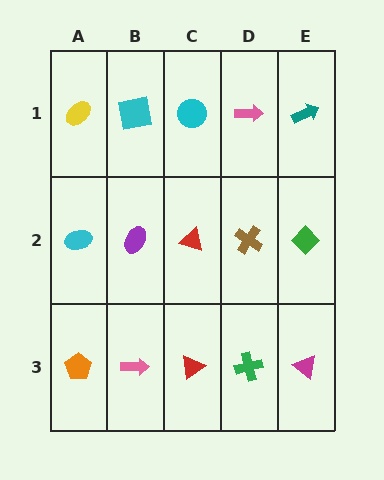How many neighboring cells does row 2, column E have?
3.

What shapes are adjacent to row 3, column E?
A green diamond (row 2, column E), a green cross (row 3, column D).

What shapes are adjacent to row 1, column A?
A cyan ellipse (row 2, column A), a cyan square (row 1, column B).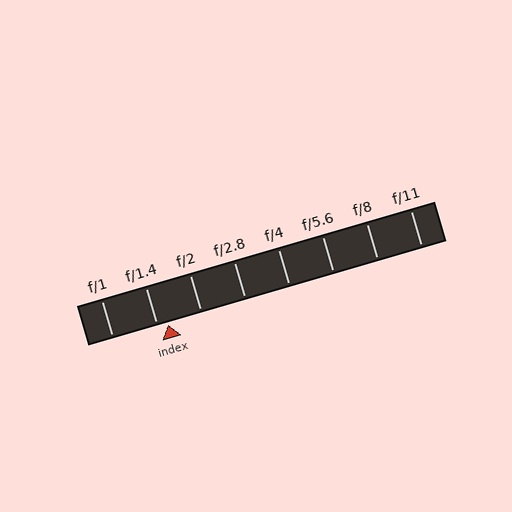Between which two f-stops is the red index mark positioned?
The index mark is between f/1.4 and f/2.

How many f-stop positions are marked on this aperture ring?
There are 8 f-stop positions marked.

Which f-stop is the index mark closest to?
The index mark is closest to f/1.4.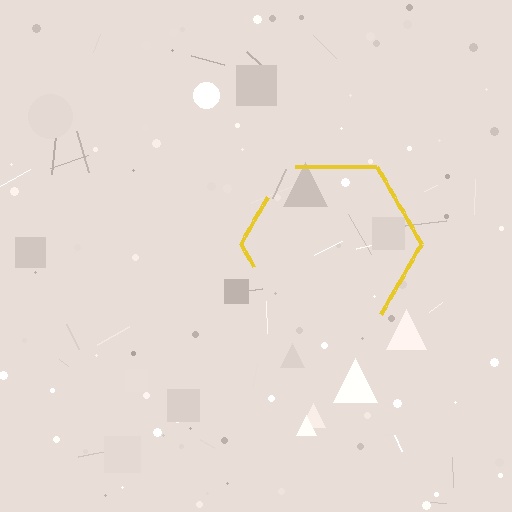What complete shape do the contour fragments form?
The contour fragments form a hexagon.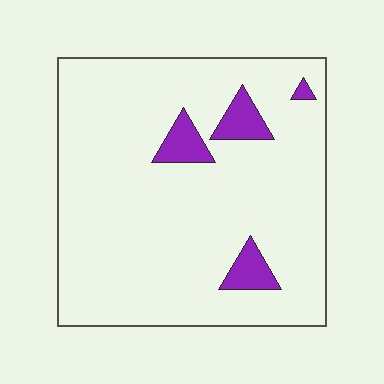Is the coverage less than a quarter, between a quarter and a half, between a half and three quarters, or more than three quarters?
Less than a quarter.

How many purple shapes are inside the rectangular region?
4.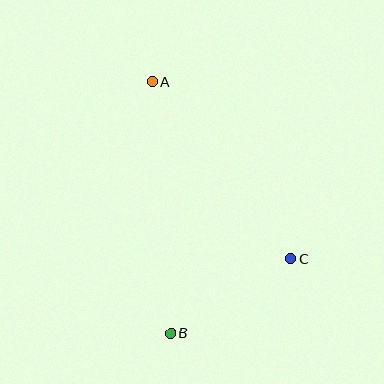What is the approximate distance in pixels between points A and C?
The distance between A and C is approximately 225 pixels.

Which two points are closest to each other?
Points B and C are closest to each other.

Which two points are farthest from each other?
Points A and B are farthest from each other.